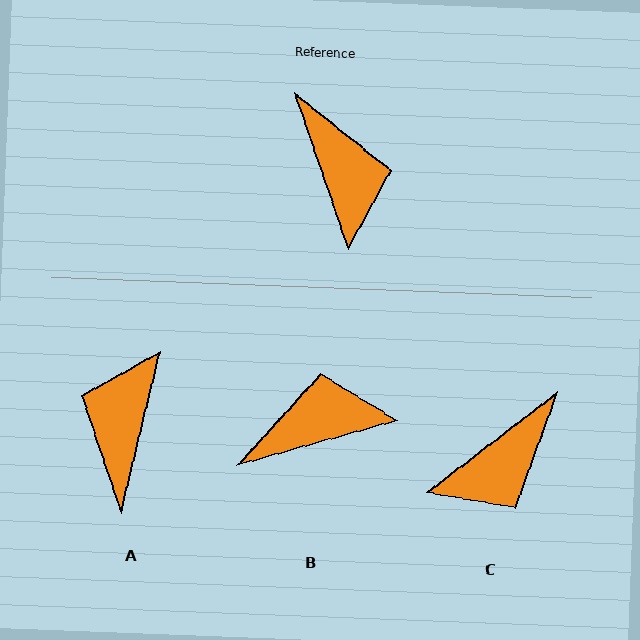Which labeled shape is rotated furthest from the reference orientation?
A, about 148 degrees away.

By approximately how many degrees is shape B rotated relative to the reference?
Approximately 87 degrees counter-clockwise.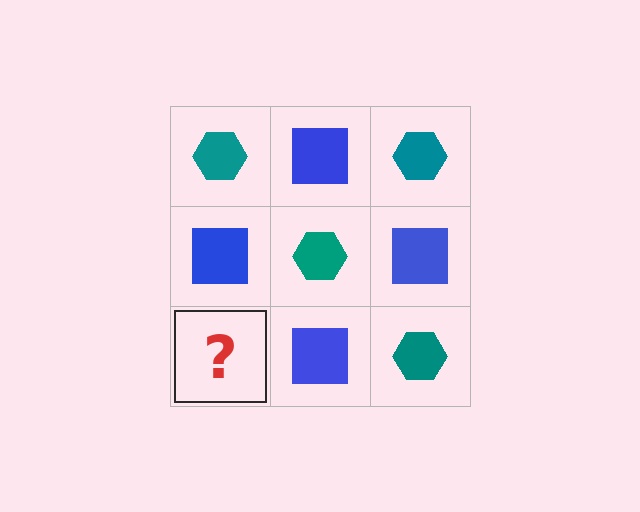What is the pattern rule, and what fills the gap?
The rule is that it alternates teal hexagon and blue square in a checkerboard pattern. The gap should be filled with a teal hexagon.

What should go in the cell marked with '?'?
The missing cell should contain a teal hexagon.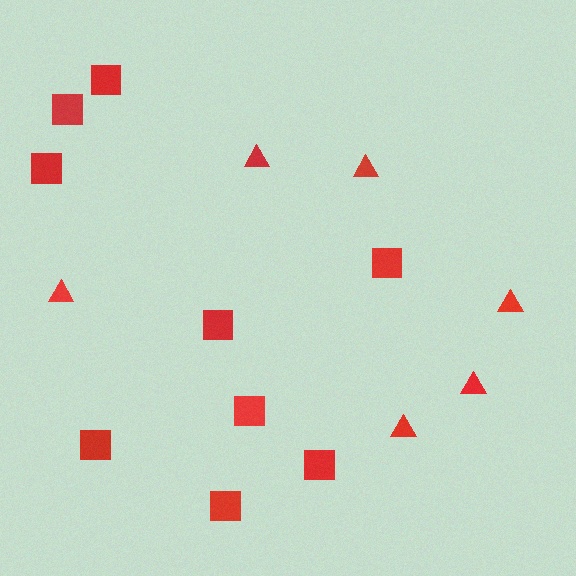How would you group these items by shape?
There are 2 groups: one group of triangles (6) and one group of squares (9).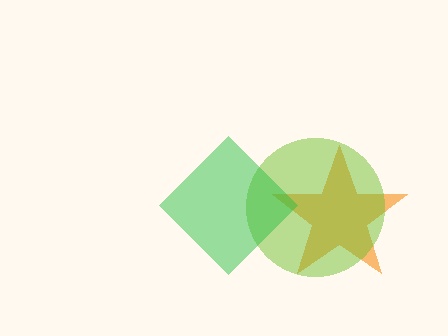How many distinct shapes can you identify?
There are 3 distinct shapes: an orange star, a lime circle, a green diamond.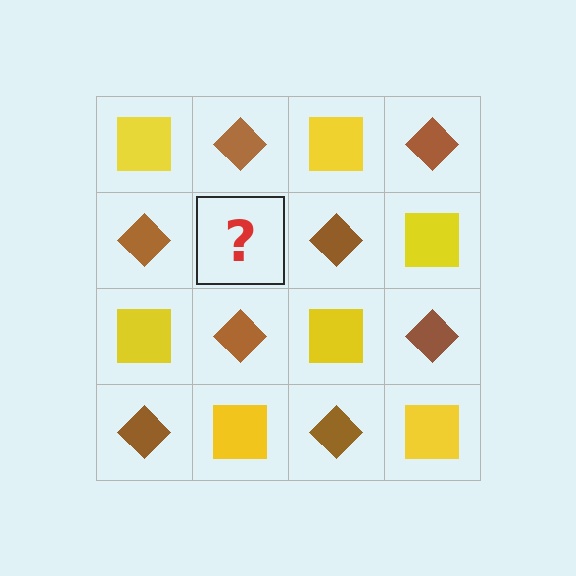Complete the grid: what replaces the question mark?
The question mark should be replaced with a yellow square.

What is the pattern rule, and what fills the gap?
The rule is that it alternates yellow square and brown diamond in a checkerboard pattern. The gap should be filled with a yellow square.